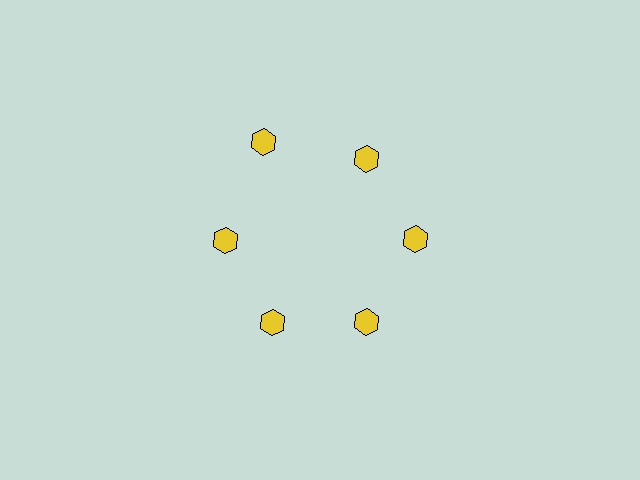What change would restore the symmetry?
The symmetry would be restored by moving it inward, back onto the ring so that all 6 hexagons sit at equal angles and equal distance from the center.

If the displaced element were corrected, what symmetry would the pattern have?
It would have 6-fold rotational symmetry — the pattern would map onto itself every 60 degrees.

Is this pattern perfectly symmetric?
No. The 6 yellow hexagons are arranged in a ring, but one element near the 11 o'clock position is pushed outward from the center, breaking the 6-fold rotational symmetry.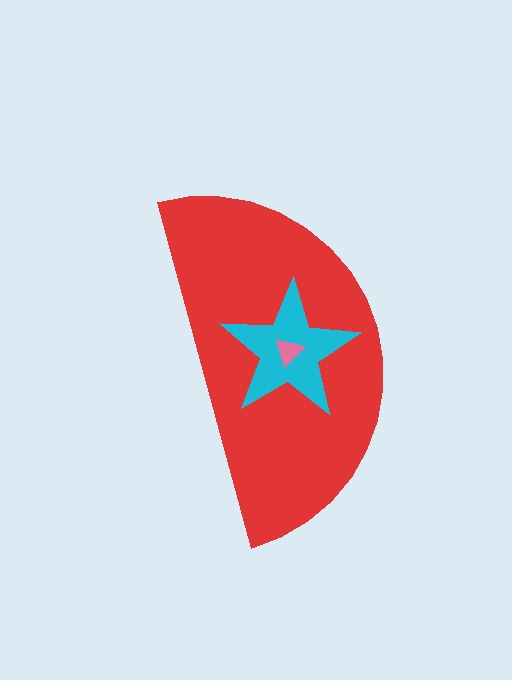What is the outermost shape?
The red semicircle.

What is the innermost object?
The pink triangle.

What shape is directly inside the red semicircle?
The cyan star.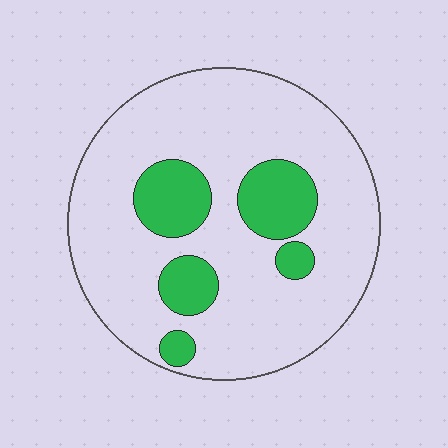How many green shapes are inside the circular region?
5.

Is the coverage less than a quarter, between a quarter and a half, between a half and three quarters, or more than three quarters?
Less than a quarter.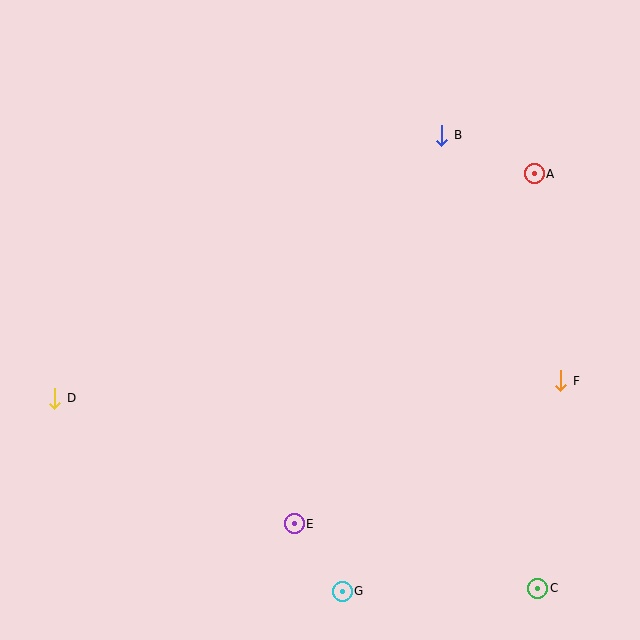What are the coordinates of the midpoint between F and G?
The midpoint between F and G is at (451, 486).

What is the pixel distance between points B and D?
The distance between B and D is 469 pixels.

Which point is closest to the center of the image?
Point E at (294, 524) is closest to the center.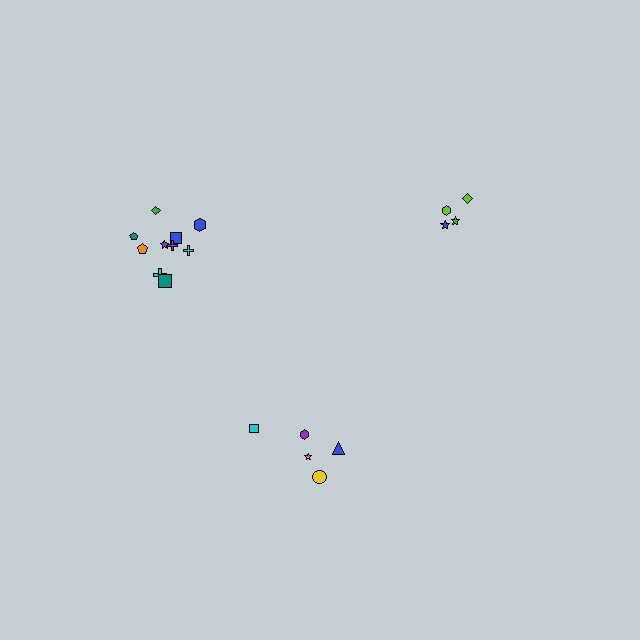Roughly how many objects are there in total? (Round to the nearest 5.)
Roughly 20 objects in total.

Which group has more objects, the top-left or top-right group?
The top-left group.